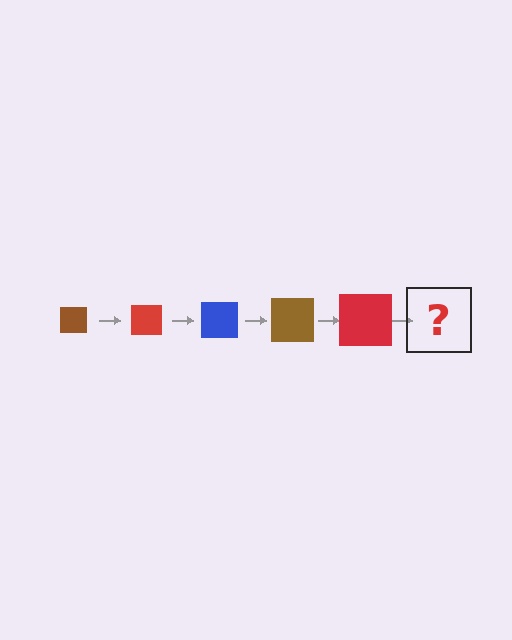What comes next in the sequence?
The next element should be a blue square, larger than the previous one.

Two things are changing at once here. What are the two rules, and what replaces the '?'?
The two rules are that the square grows larger each step and the color cycles through brown, red, and blue. The '?' should be a blue square, larger than the previous one.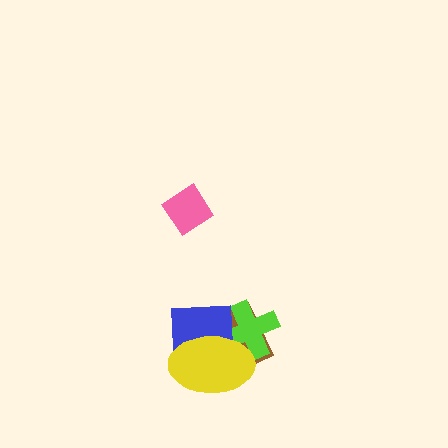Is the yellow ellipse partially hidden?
No, no other shape covers it.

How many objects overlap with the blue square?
3 objects overlap with the blue square.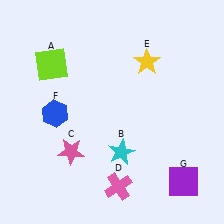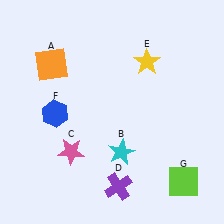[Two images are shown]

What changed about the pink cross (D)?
In Image 1, D is pink. In Image 2, it changed to purple.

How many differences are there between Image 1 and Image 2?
There are 3 differences between the two images.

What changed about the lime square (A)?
In Image 1, A is lime. In Image 2, it changed to orange.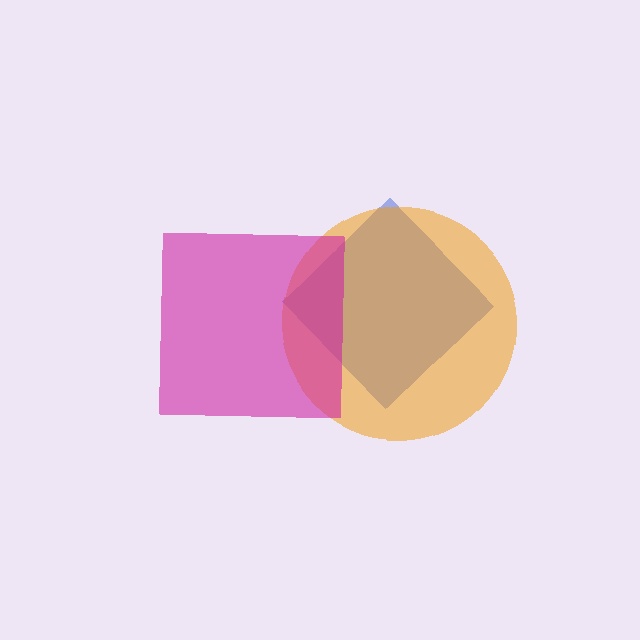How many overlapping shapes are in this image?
There are 3 overlapping shapes in the image.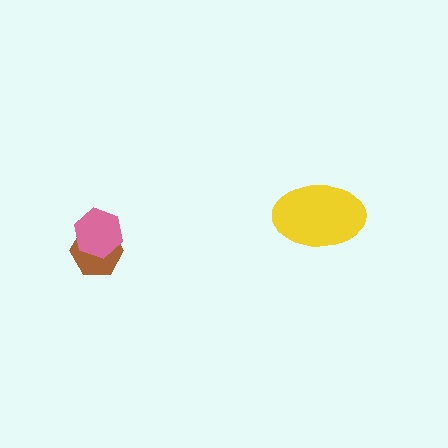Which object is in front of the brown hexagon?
The pink hexagon is in front of the brown hexagon.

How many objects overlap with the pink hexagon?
1 object overlaps with the pink hexagon.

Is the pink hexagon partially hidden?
No, no other shape covers it.